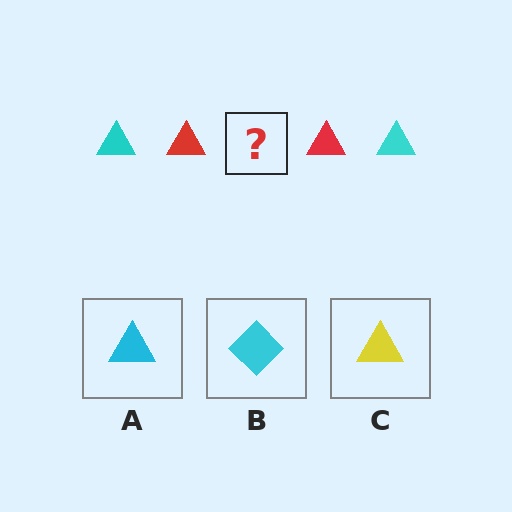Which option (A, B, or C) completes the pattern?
A.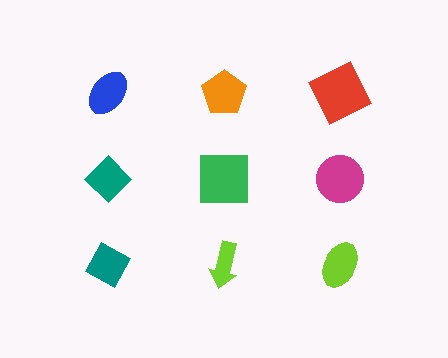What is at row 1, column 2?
An orange pentagon.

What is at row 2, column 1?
A teal diamond.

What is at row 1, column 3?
A red square.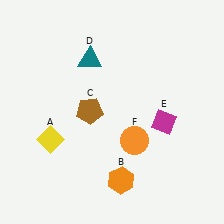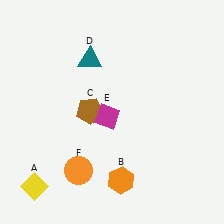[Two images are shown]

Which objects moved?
The objects that moved are: the yellow diamond (A), the magenta diamond (E), the orange circle (F).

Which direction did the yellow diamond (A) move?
The yellow diamond (A) moved down.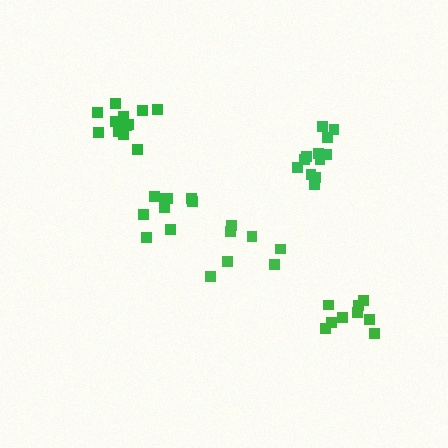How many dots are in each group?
Group 1: 9 dots, Group 2: 12 dots, Group 3: 9 dots, Group 4: 7 dots, Group 5: 12 dots (49 total).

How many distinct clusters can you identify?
There are 5 distinct clusters.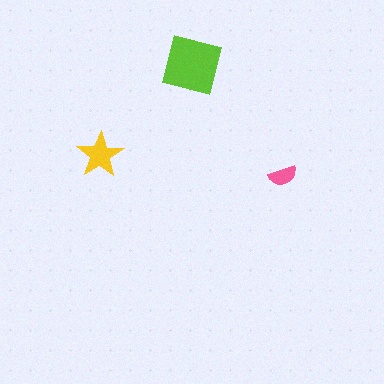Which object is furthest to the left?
The yellow star is leftmost.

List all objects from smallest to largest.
The pink semicircle, the yellow star, the lime square.